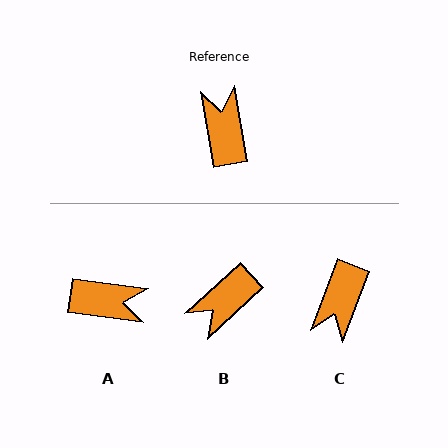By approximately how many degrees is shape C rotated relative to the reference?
Approximately 149 degrees counter-clockwise.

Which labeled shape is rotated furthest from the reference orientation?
C, about 149 degrees away.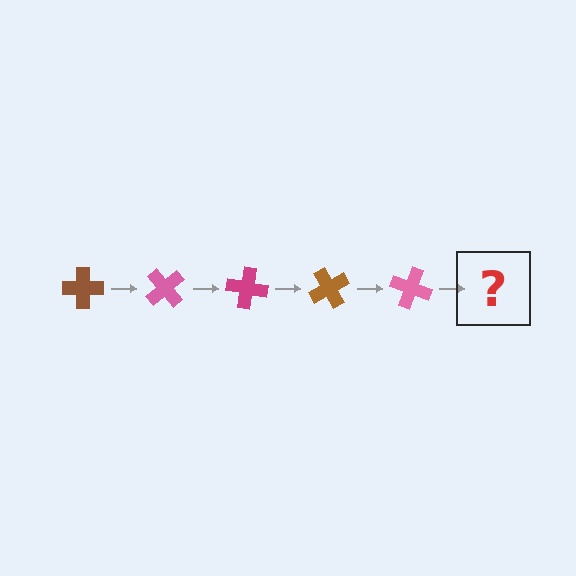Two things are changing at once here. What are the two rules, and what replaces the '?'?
The two rules are that it rotates 50 degrees each step and the color cycles through brown, pink, and magenta. The '?' should be a magenta cross, rotated 250 degrees from the start.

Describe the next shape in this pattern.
It should be a magenta cross, rotated 250 degrees from the start.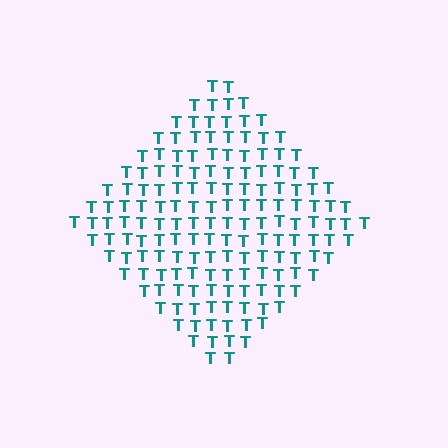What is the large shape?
The large shape is a diamond.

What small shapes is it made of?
It is made of small letter T's.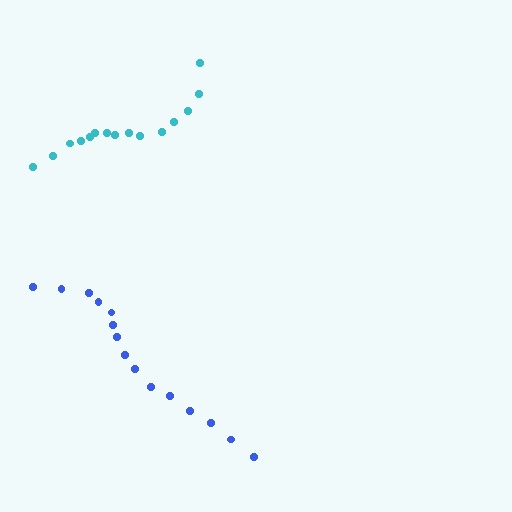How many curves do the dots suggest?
There are 2 distinct paths.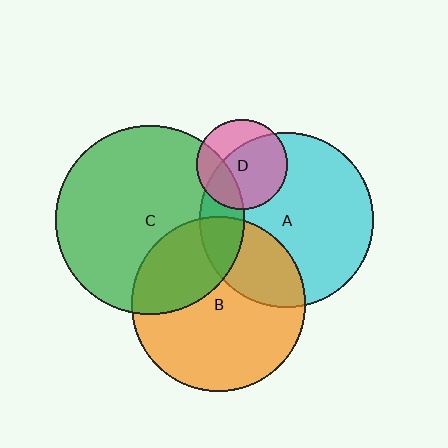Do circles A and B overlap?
Yes.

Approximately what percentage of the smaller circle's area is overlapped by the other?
Approximately 25%.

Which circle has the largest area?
Circle C (green).